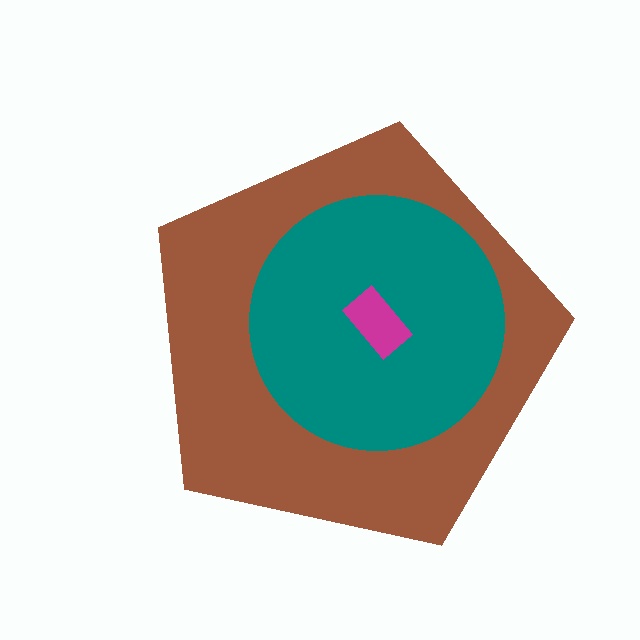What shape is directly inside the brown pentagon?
The teal circle.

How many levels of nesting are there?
3.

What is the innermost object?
The magenta rectangle.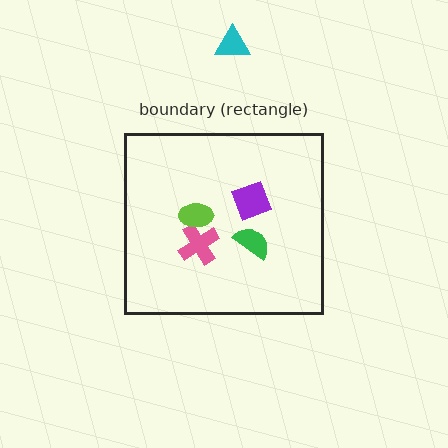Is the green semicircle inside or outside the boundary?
Inside.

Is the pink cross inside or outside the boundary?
Inside.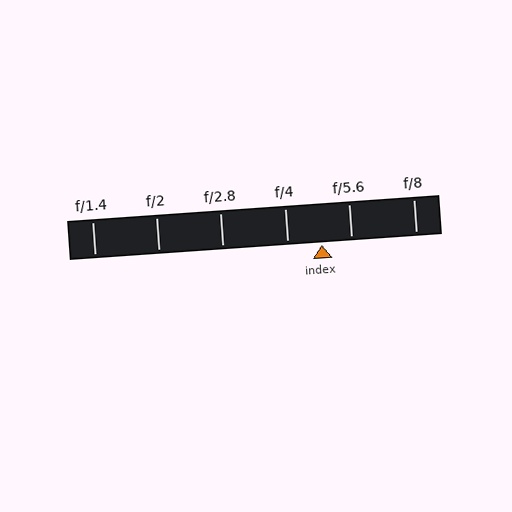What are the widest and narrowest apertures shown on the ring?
The widest aperture shown is f/1.4 and the narrowest is f/8.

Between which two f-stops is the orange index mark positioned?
The index mark is between f/4 and f/5.6.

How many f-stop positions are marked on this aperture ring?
There are 6 f-stop positions marked.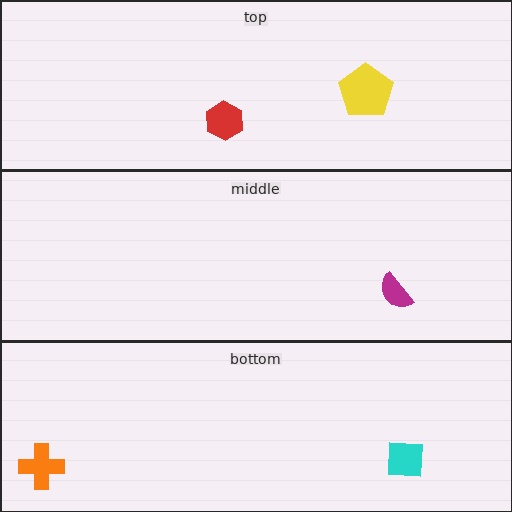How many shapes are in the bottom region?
2.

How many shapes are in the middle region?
1.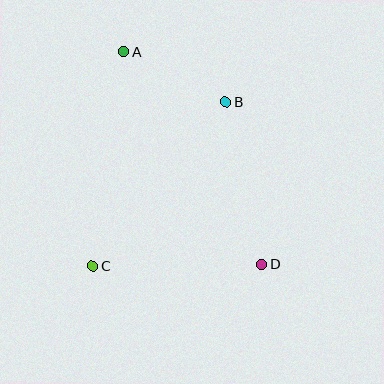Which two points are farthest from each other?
Points A and D are farthest from each other.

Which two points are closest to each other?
Points A and B are closest to each other.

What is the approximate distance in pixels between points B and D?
The distance between B and D is approximately 167 pixels.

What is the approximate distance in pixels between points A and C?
The distance between A and C is approximately 216 pixels.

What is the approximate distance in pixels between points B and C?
The distance between B and C is approximately 212 pixels.